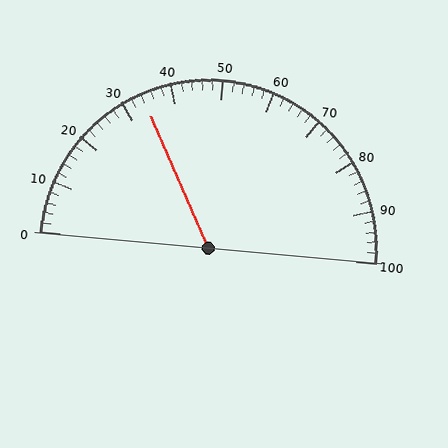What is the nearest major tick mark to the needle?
The nearest major tick mark is 30.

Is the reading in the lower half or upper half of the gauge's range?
The reading is in the lower half of the range (0 to 100).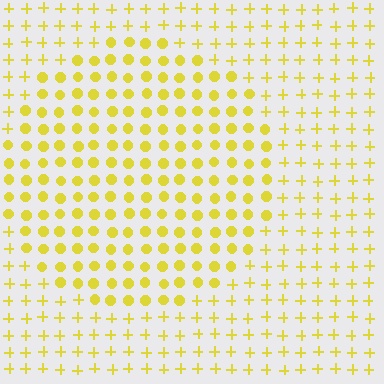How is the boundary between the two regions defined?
The boundary is defined by a change in element shape: circles inside vs. plus signs outside. All elements share the same color and spacing.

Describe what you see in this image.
The image is filled with small yellow elements arranged in a uniform grid. A circle-shaped region contains circles, while the surrounding area contains plus signs. The boundary is defined purely by the change in element shape.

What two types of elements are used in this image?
The image uses circles inside the circle region and plus signs outside it.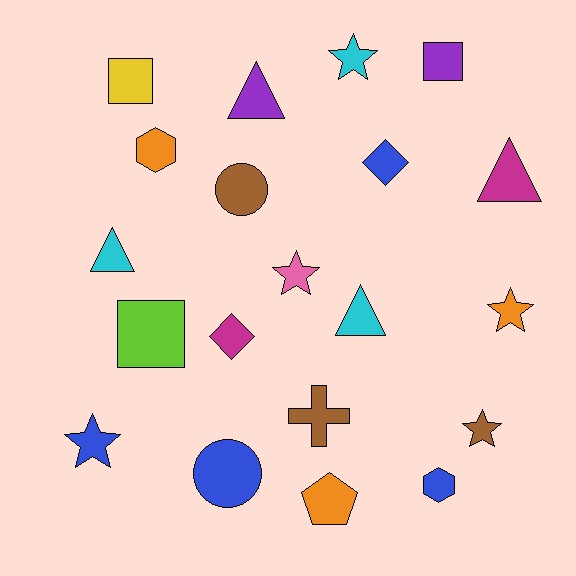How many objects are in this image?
There are 20 objects.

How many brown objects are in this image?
There are 3 brown objects.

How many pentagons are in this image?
There is 1 pentagon.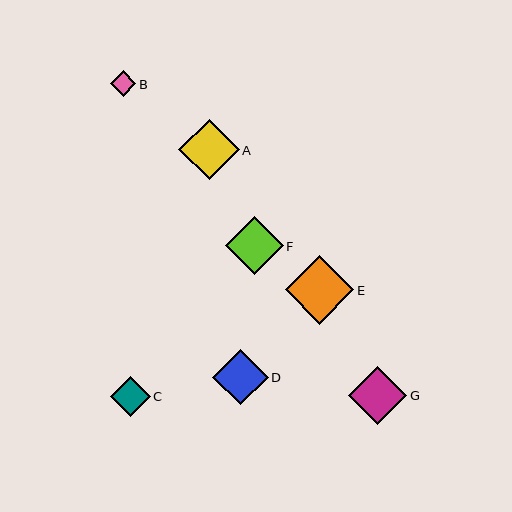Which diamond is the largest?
Diamond E is the largest with a size of approximately 69 pixels.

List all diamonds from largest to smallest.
From largest to smallest: E, A, G, F, D, C, B.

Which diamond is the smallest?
Diamond B is the smallest with a size of approximately 26 pixels.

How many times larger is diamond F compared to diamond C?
Diamond F is approximately 1.5 times the size of diamond C.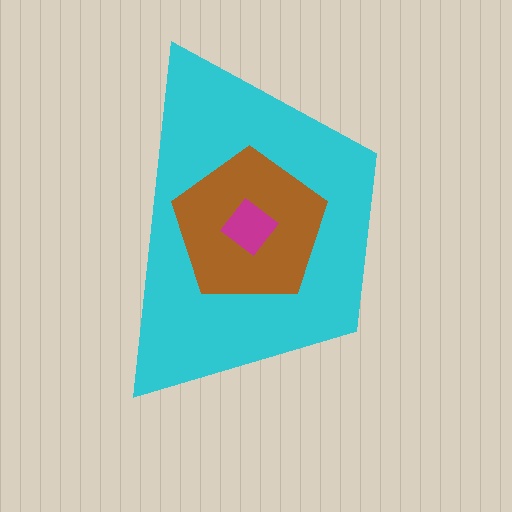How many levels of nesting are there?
3.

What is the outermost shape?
The cyan trapezoid.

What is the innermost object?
The magenta diamond.